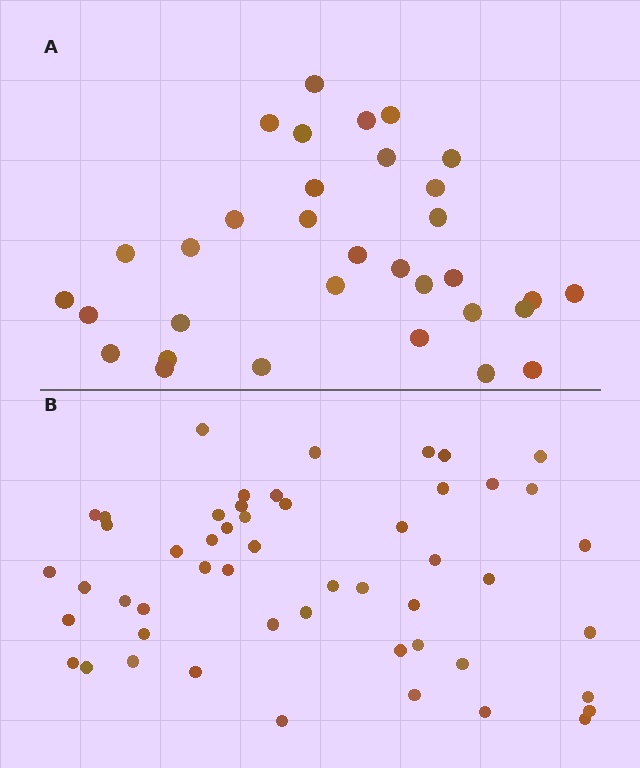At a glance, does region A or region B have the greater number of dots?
Region B (the bottom region) has more dots.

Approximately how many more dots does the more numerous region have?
Region B has approximately 20 more dots than region A.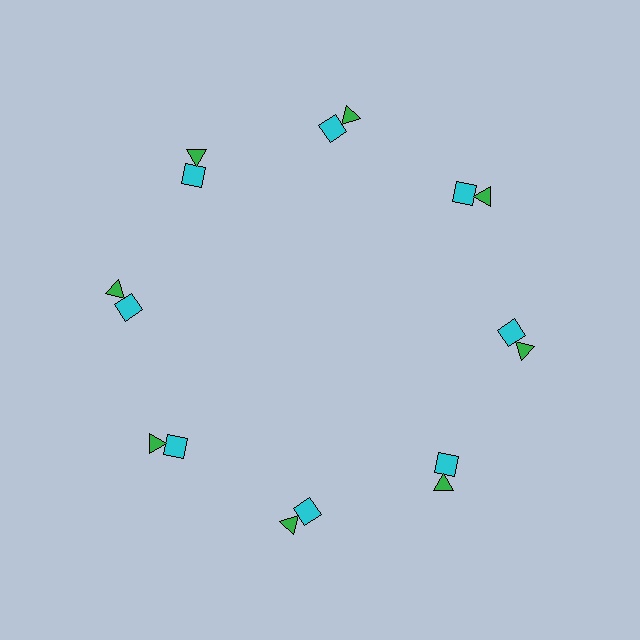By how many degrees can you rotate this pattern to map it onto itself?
The pattern maps onto itself every 45 degrees of rotation.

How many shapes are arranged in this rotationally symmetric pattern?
There are 16 shapes, arranged in 8 groups of 2.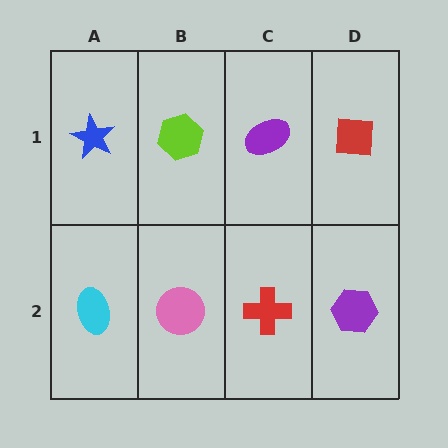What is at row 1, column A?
A blue star.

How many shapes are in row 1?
4 shapes.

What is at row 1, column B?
A lime hexagon.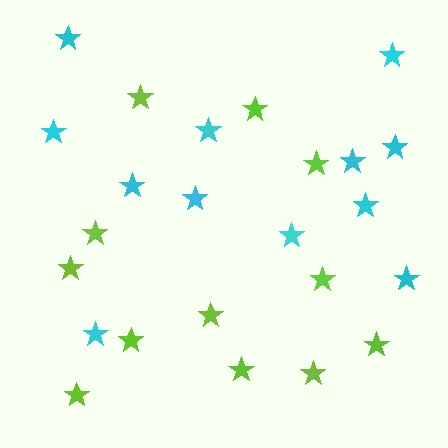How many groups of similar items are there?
There are 2 groups: one group of cyan stars (12) and one group of lime stars (12).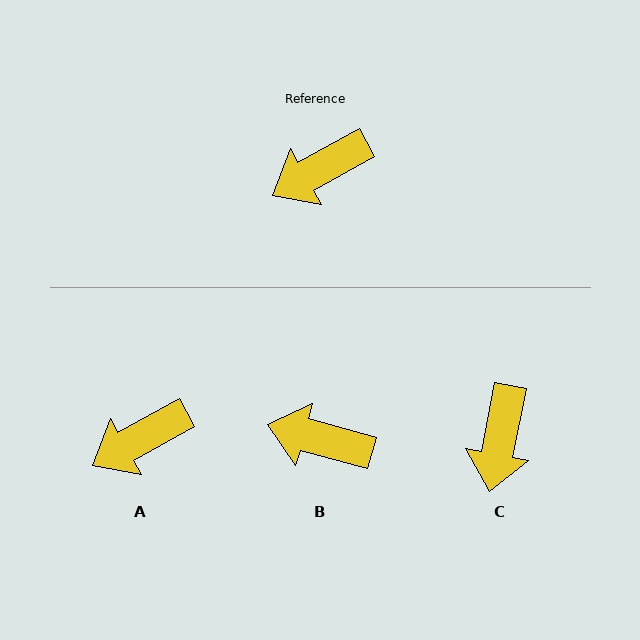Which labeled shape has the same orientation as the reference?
A.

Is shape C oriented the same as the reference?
No, it is off by about 50 degrees.